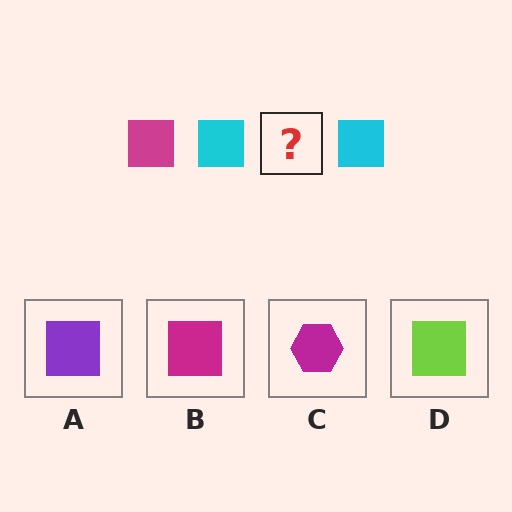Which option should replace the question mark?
Option B.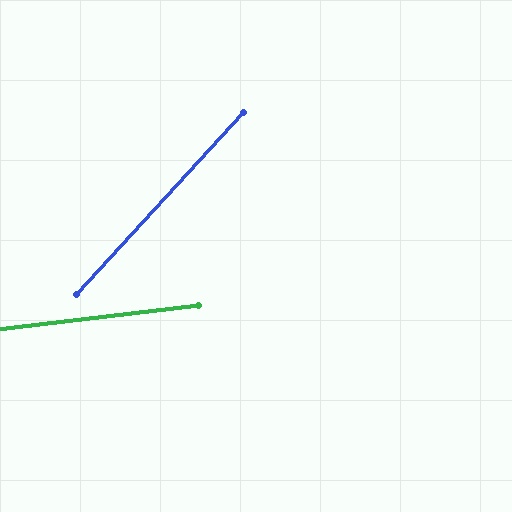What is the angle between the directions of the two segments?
Approximately 41 degrees.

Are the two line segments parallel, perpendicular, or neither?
Neither parallel nor perpendicular — they differ by about 41°.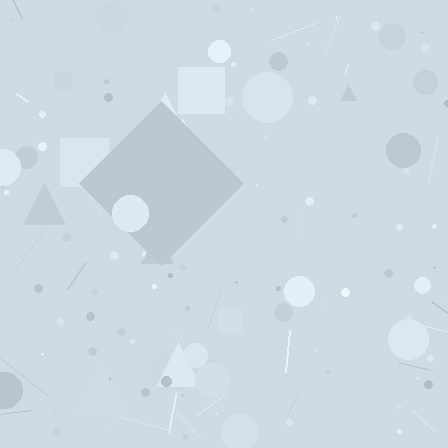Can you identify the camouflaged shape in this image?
The camouflaged shape is a diamond.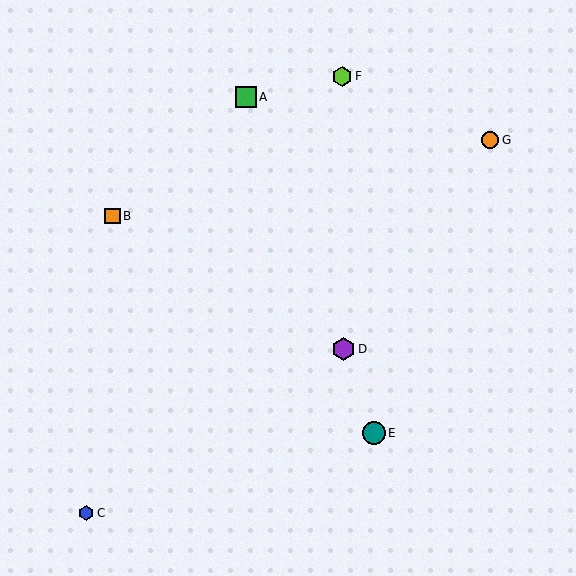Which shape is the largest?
The purple hexagon (labeled D) is the largest.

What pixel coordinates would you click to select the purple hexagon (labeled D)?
Click at (344, 349) to select the purple hexagon D.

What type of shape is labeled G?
Shape G is an orange circle.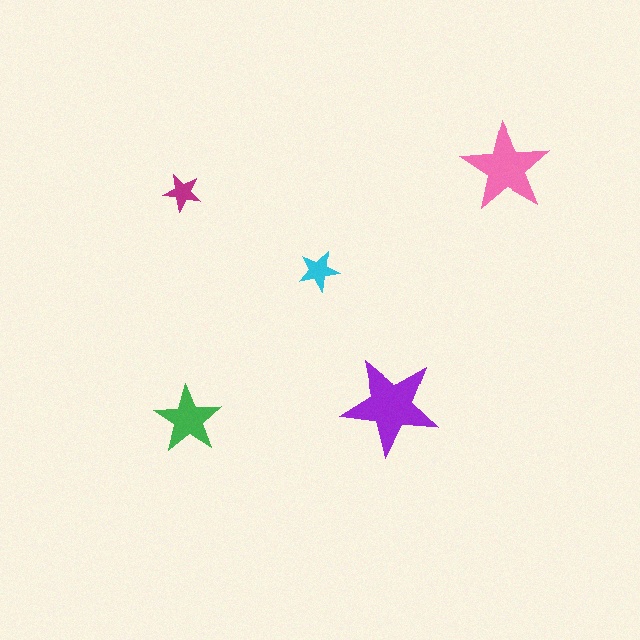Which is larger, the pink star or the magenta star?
The pink one.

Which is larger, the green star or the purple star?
The purple one.